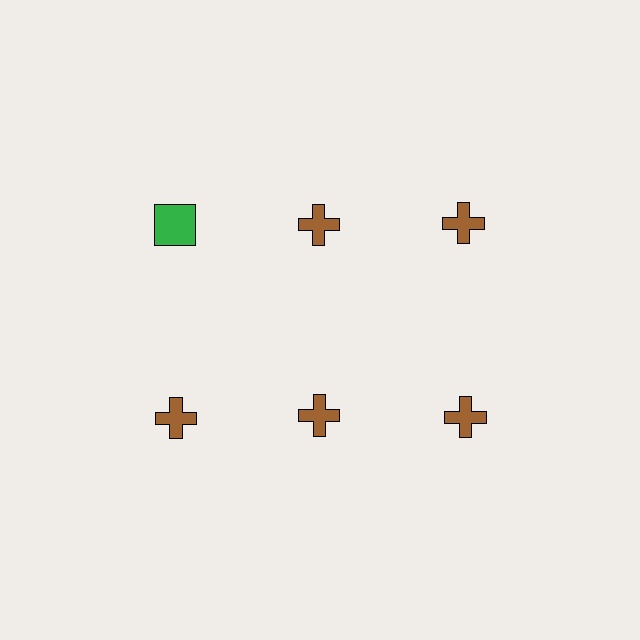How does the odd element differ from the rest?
It differs in both color (green instead of brown) and shape (square instead of cross).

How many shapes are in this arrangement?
There are 6 shapes arranged in a grid pattern.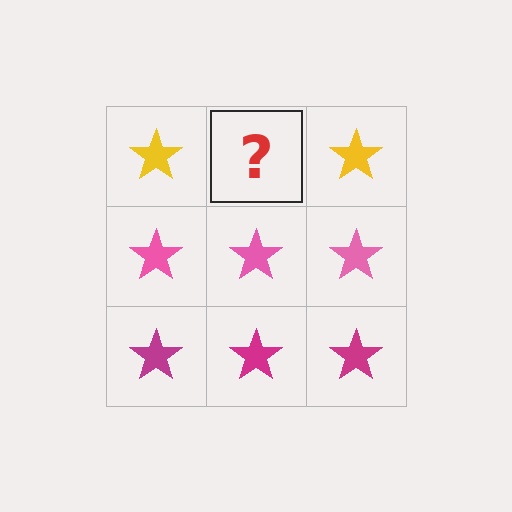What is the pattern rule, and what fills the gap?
The rule is that each row has a consistent color. The gap should be filled with a yellow star.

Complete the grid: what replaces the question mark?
The question mark should be replaced with a yellow star.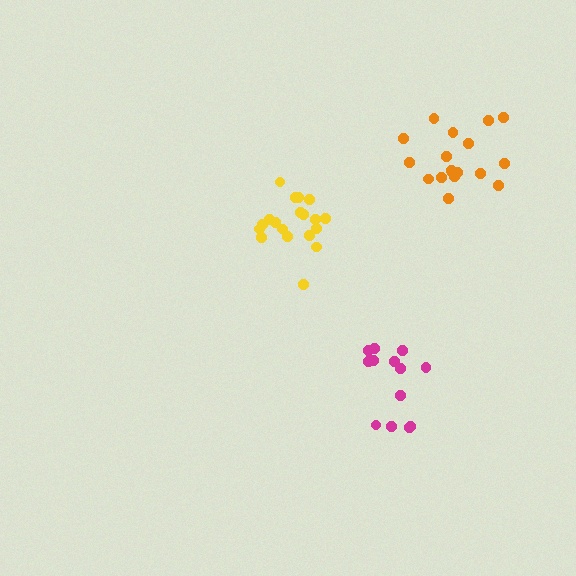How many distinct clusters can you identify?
There are 3 distinct clusters.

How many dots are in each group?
Group 1: 13 dots, Group 2: 18 dots, Group 3: 19 dots (50 total).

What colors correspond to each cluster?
The clusters are colored: magenta, orange, yellow.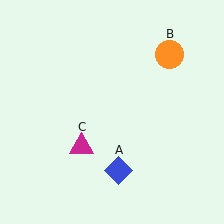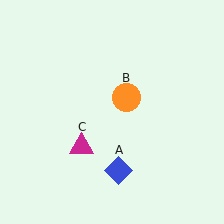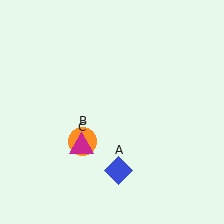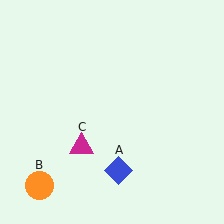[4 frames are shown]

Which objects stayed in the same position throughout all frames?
Blue diamond (object A) and magenta triangle (object C) remained stationary.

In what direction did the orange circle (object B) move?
The orange circle (object B) moved down and to the left.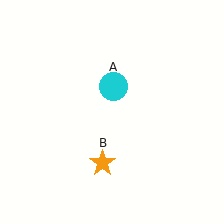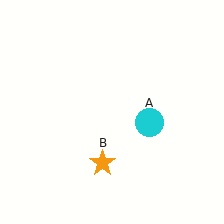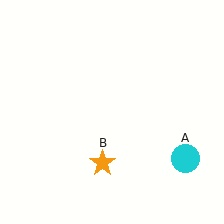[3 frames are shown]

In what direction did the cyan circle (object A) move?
The cyan circle (object A) moved down and to the right.